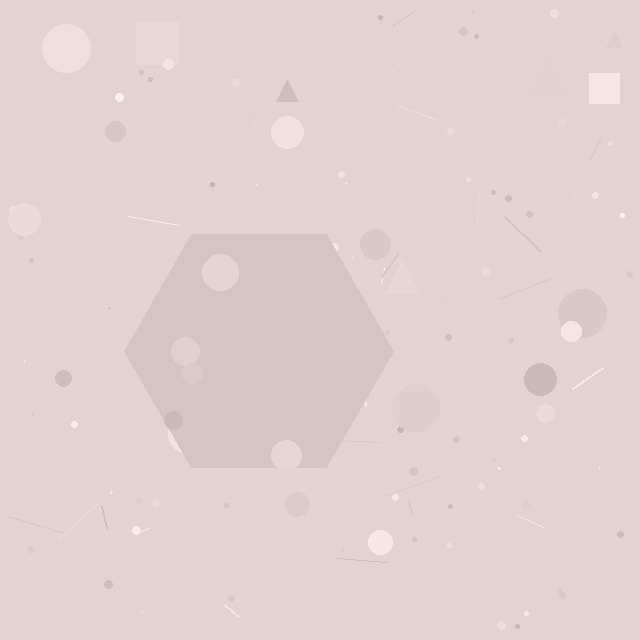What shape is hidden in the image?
A hexagon is hidden in the image.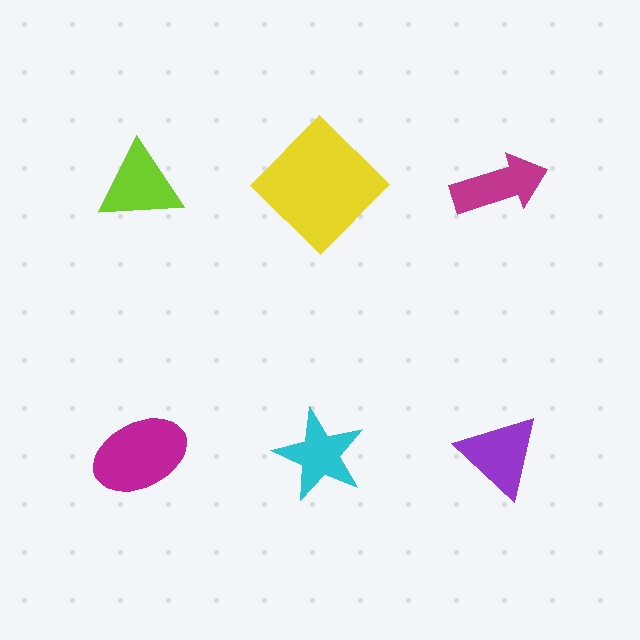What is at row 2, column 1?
A magenta ellipse.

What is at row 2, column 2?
A cyan star.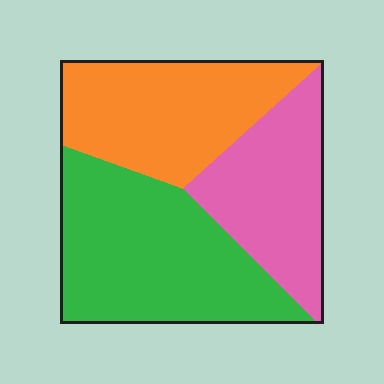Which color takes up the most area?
Green, at roughly 40%.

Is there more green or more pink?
Green.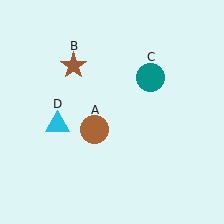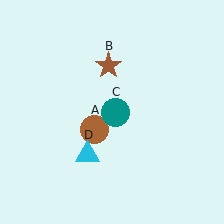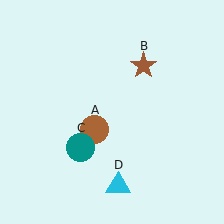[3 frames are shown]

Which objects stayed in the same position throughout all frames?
Brown circle (object A) remained stationary.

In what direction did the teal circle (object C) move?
The teal circle (object C) moved down and to the left.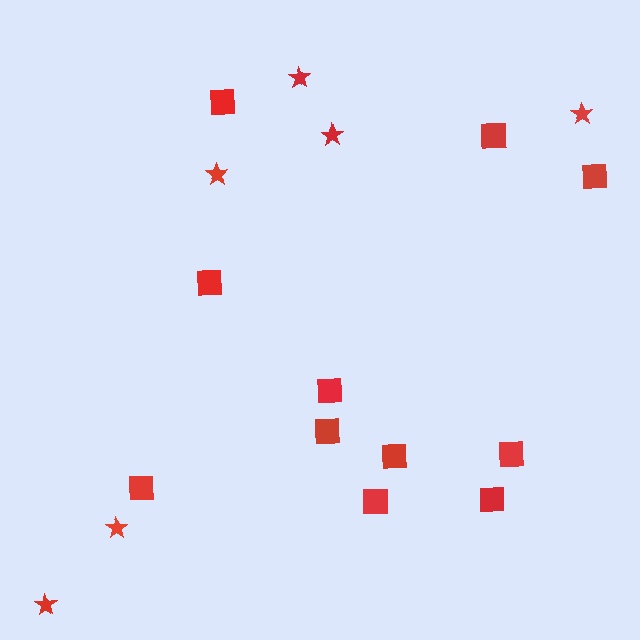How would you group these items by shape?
There are 2 groups: one group of squares (11) and one group of stars (6).